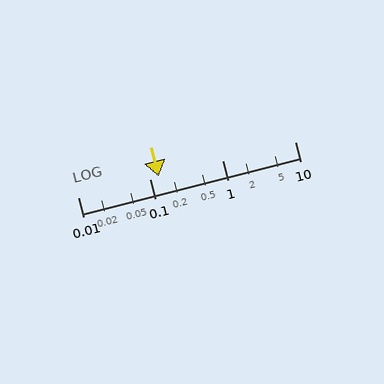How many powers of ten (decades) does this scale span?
The scale spans 3 decades, from 0.01 to 10.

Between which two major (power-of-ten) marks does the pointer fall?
The pointer is between 0.1 and 1.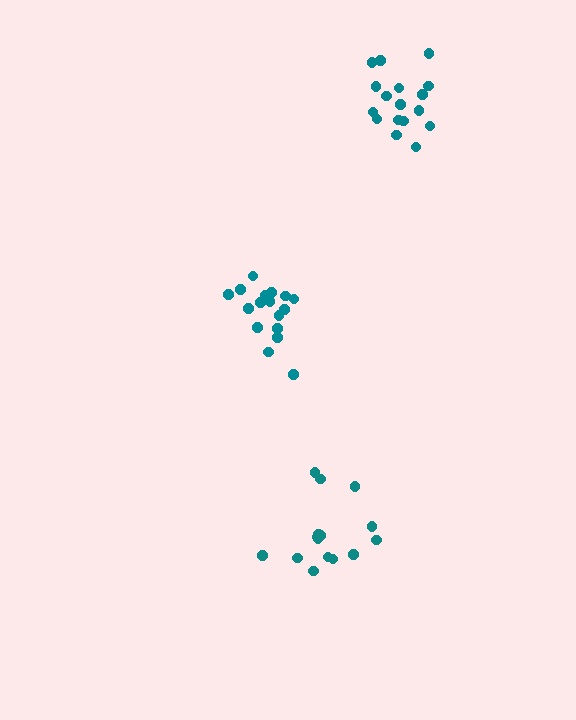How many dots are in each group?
Group 1: 17 dots, Group 2: 15 dots, Group 3: 17 dots (49 total).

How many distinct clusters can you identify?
There are 3 distinct clusters.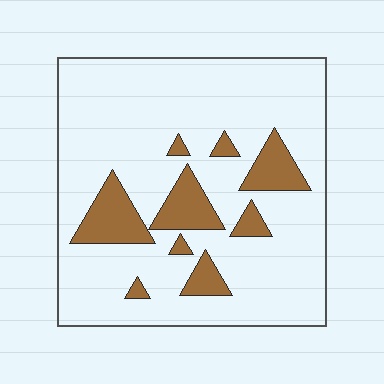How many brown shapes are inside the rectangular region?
9.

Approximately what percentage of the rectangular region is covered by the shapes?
Approximately 15%.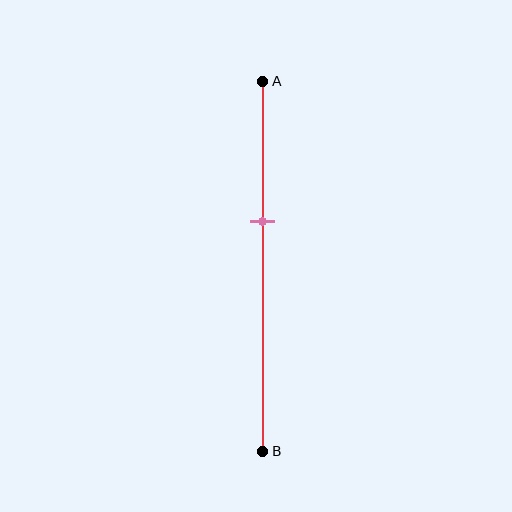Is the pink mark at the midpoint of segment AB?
No, the mark is at about 40% from A, not at the 50% midpoint.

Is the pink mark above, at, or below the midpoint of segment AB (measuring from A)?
The pink mark is above the midpoint of segment AB.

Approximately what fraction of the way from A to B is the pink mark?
The pink mark is approximately 40% of the way from A to B.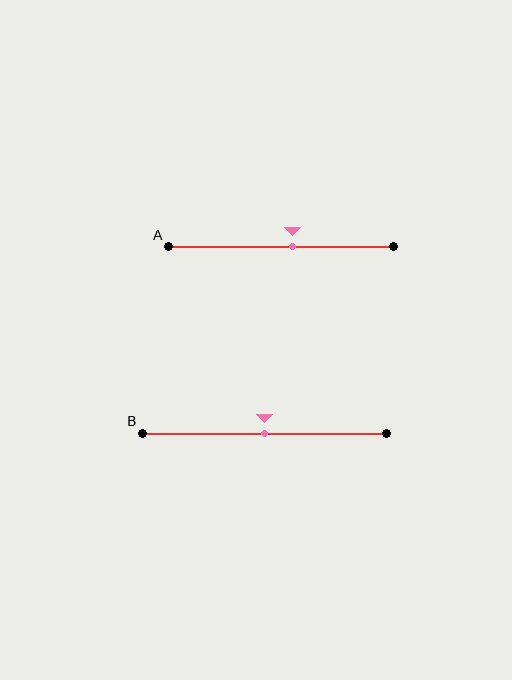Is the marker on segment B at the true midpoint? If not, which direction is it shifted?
Yes, the marker on segment B is at the true midpoint.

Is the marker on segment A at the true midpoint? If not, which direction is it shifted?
No, the marker on segment A is shifted to the right by about 5% of the segment length.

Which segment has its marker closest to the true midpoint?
Segment B has its marker closest to the true midpoint.